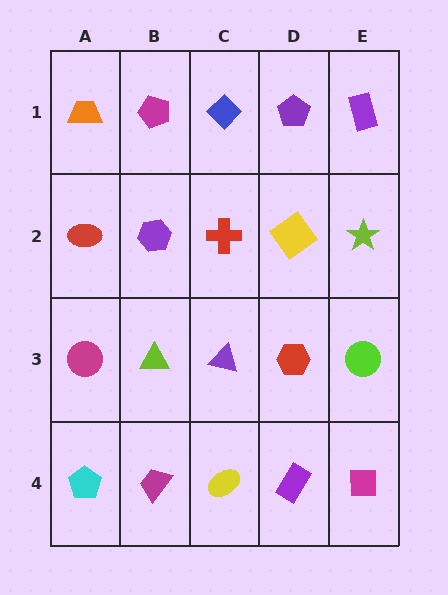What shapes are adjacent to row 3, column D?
A yellow diamond (row 2, column D), a purple rectangle (row 4, column D), a purple triangle (row 3, column C), a lime circle (row 3, column E).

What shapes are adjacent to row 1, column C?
A red cross (row 2, column C), a magenta pentagon (row 1, column B), a purple pentagon (row 1, column D).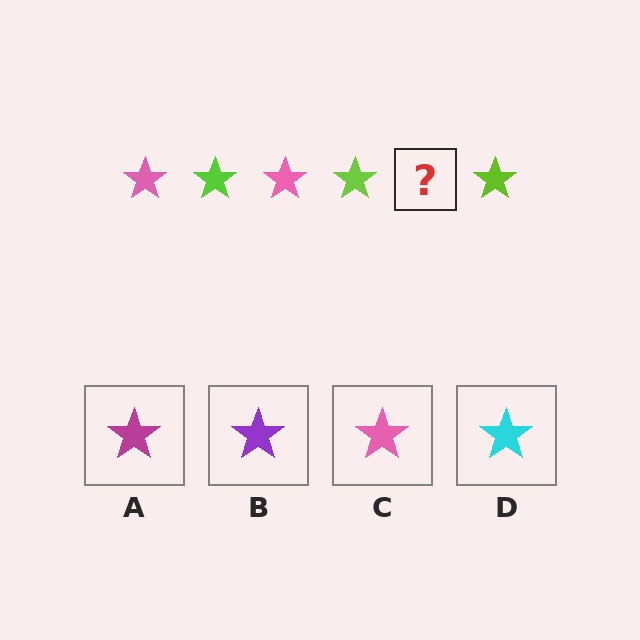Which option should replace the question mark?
Option C.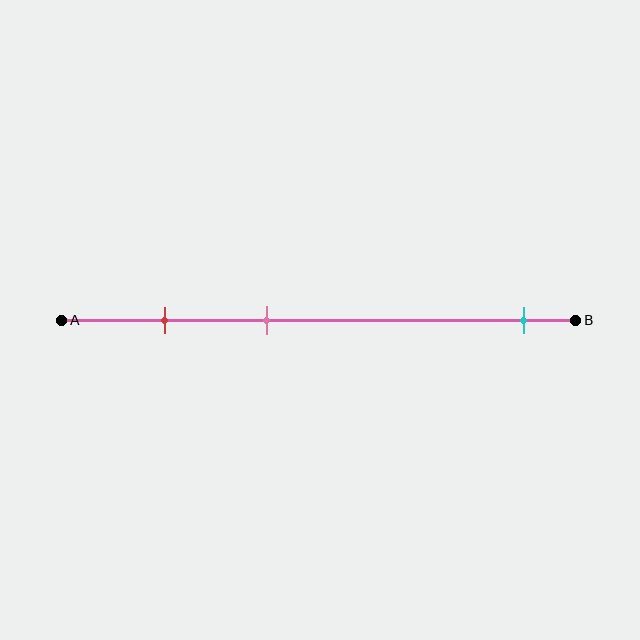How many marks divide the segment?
There are 3 marks dividing the segment.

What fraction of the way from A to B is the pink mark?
The pink mark is approximately 40% (0.4) of the way from A to B.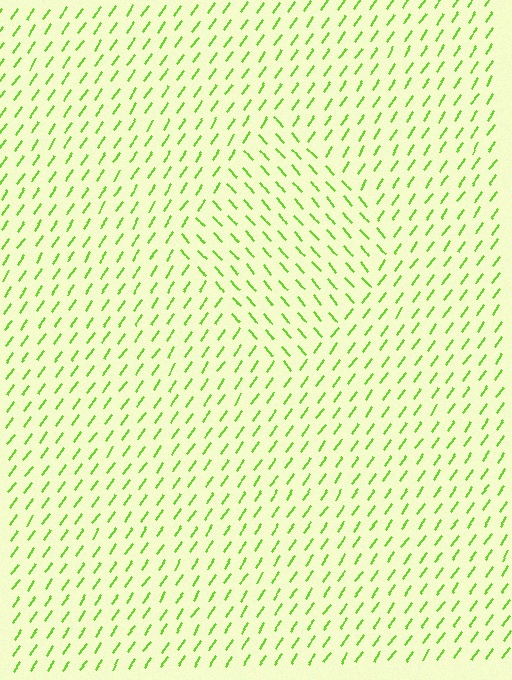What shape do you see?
I see a diamond.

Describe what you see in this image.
The image is filled with small lime line segments. A diamond region in the image has lines oriented differently from the surrounding lines, creating a visible texture boundary.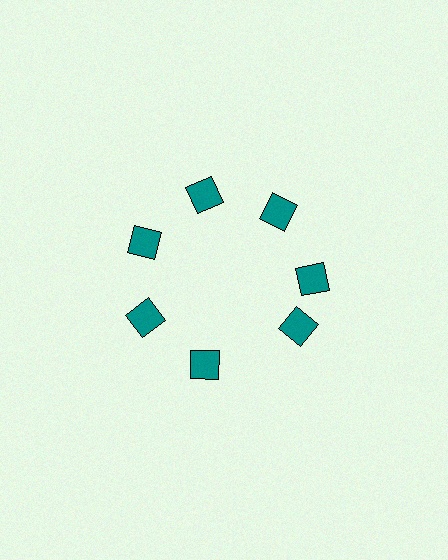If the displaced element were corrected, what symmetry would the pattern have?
It would have 7-fold rotational symmetry — the pattern would map onto itself every 51 degrees.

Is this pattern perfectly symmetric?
No. The 7 teal diamonds are arranged in a ring, but one element near the 5 o'clock position is rotated out of alignment along the ring, breaking the 7-fold rotational symmetry.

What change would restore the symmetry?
The symmetry would be restored by rotating it back into even spacing with its neighbors so that all 7 diamonds sit at equal angles and equal distance from the center.